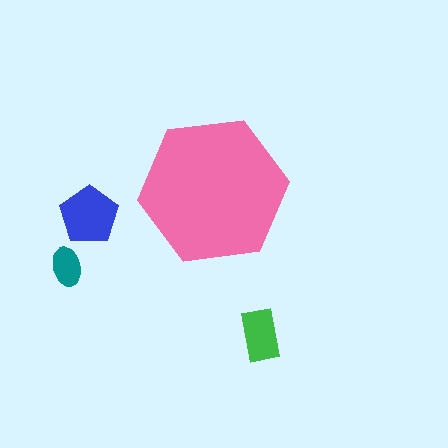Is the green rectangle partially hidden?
No, the green rectangle is fully visible.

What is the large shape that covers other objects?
A pink hexagon.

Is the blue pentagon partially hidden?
No, the blue pentagon is fully visible.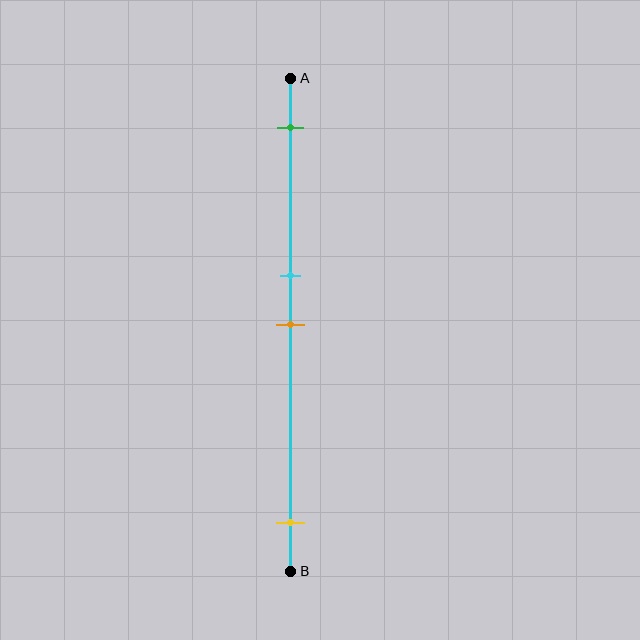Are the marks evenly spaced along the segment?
No, the marks are not evenly spaced.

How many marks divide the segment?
There are 4 marks dividing the segment.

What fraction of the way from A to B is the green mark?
The green mark is approximately 10% (0.1) of the way from A to B.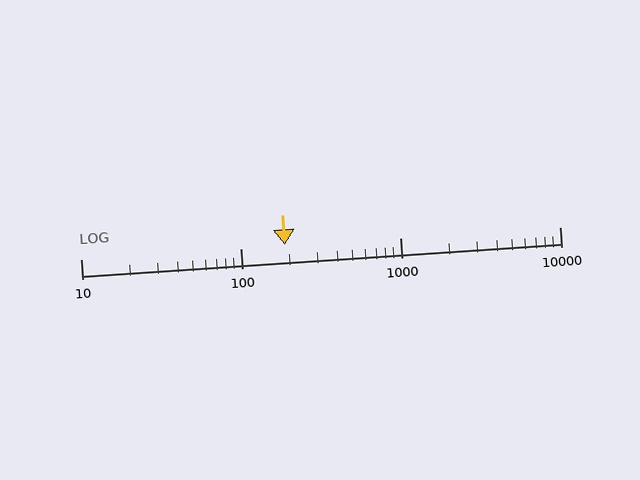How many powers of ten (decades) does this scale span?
The scale spans 3 decades, from 10 to 10000.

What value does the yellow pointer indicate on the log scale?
The pointer indicates approximately 190.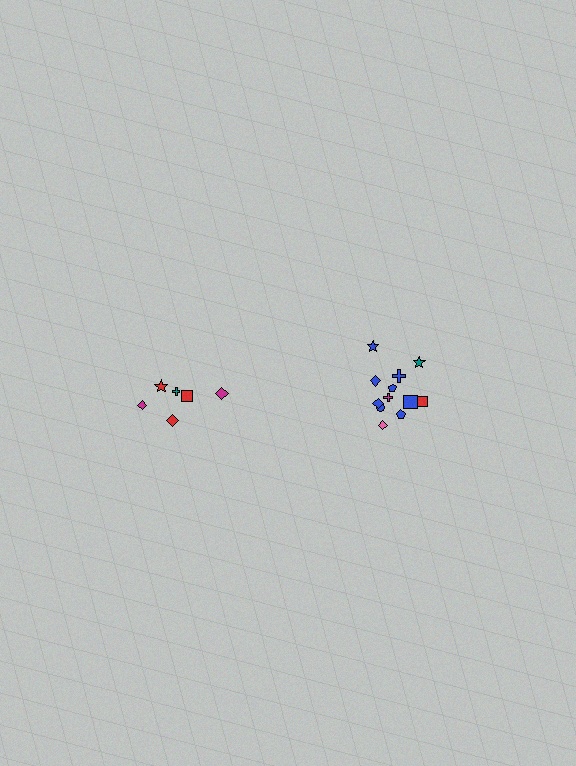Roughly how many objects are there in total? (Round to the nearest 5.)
Roughly 20 objects in total.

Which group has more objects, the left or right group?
The right group.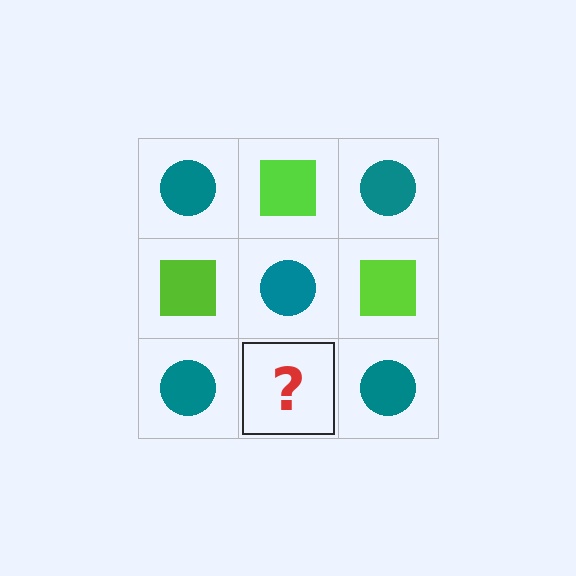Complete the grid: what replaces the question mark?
The question mark should be replaced with a lime square.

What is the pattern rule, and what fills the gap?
The rule is that it alternates teal circle and lime square in a checkerboard pattern. The gap should be filled with a lime square.